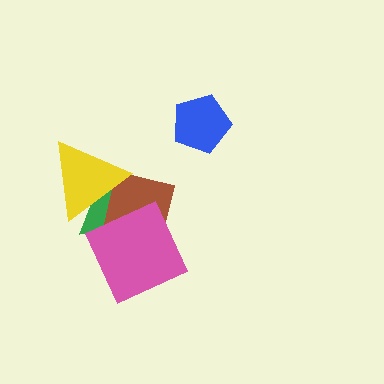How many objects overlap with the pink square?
2 objects overlap with the pink square.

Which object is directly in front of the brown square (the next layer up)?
The pink square is directly in front of the brown square.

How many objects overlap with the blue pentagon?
0 objects overlap with the blue pentagon.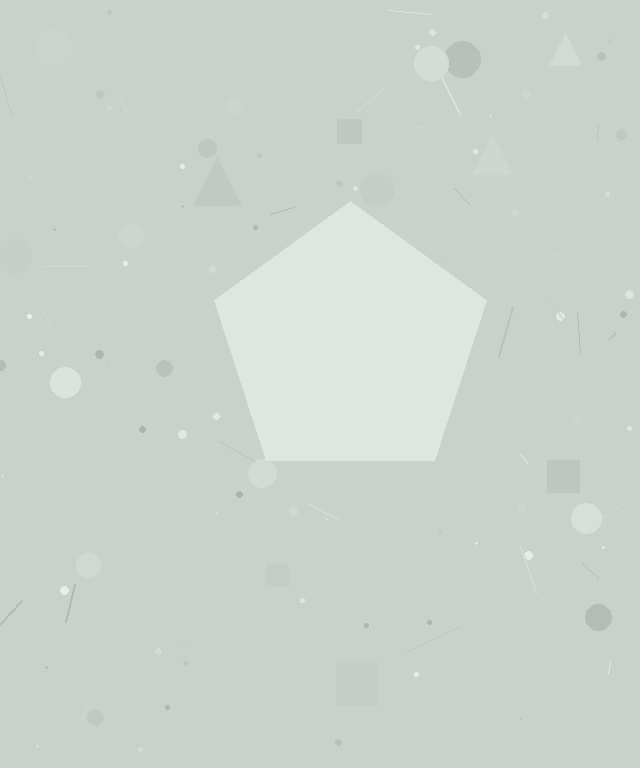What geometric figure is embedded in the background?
A pentagon is embedded in the background.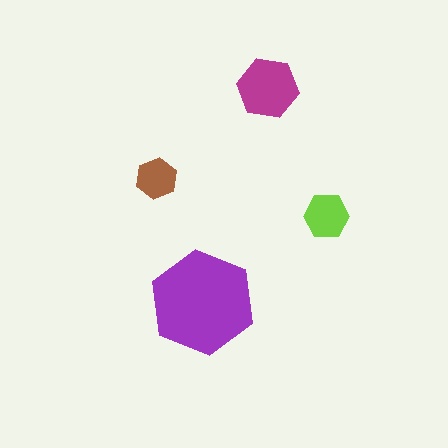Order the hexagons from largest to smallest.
the purple one, the magenta one, the lime one, the brown one.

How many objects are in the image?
There are 4 objects in the image.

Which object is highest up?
The magenta hexagon is topmost.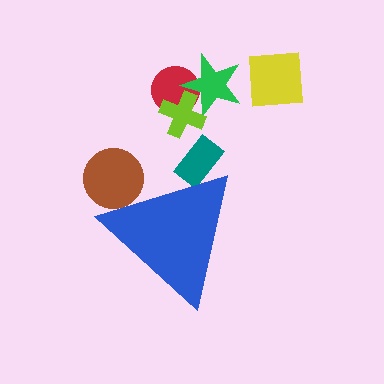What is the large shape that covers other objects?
A blue triangle.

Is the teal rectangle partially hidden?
Yes, the teal rectangle is partially hidden behind the blue triangle.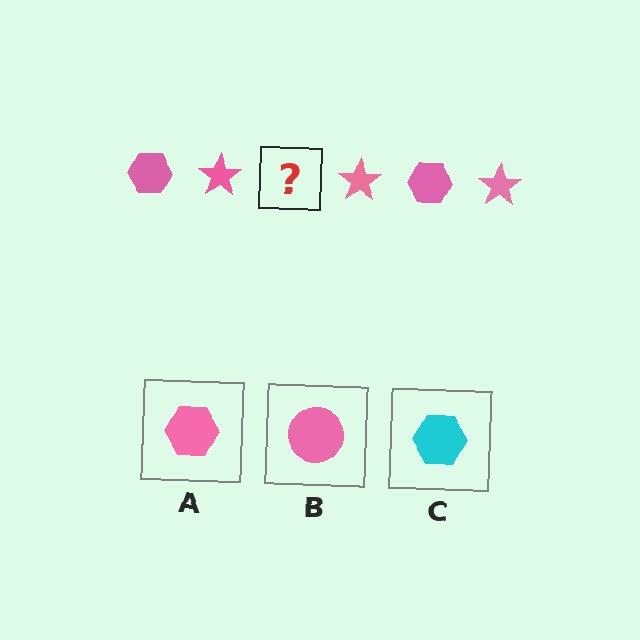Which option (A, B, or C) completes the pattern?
A.